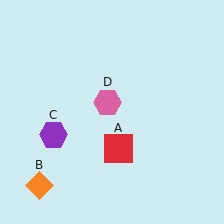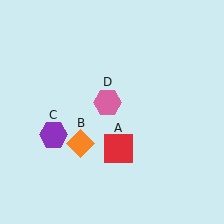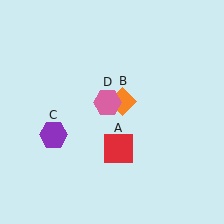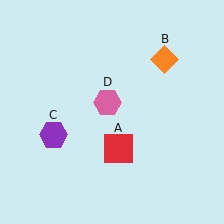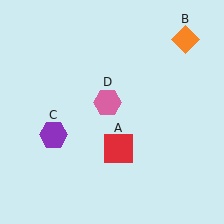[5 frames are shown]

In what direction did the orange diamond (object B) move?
The orange diamond (object B) moved up and to the right.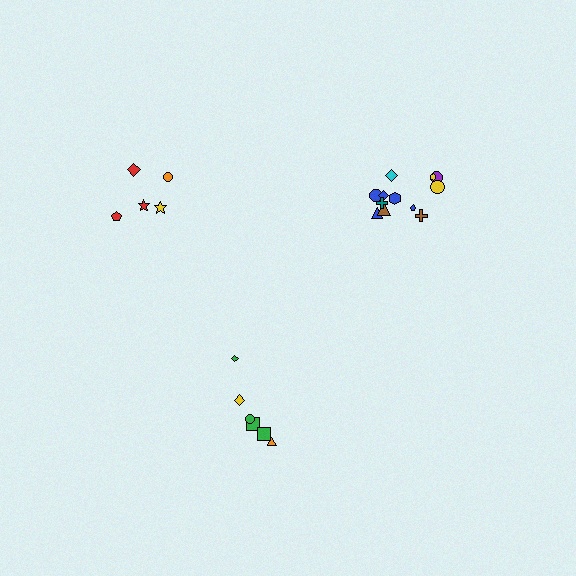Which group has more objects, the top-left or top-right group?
The top-right group.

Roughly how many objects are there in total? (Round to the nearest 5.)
Roughly 25 objects in total.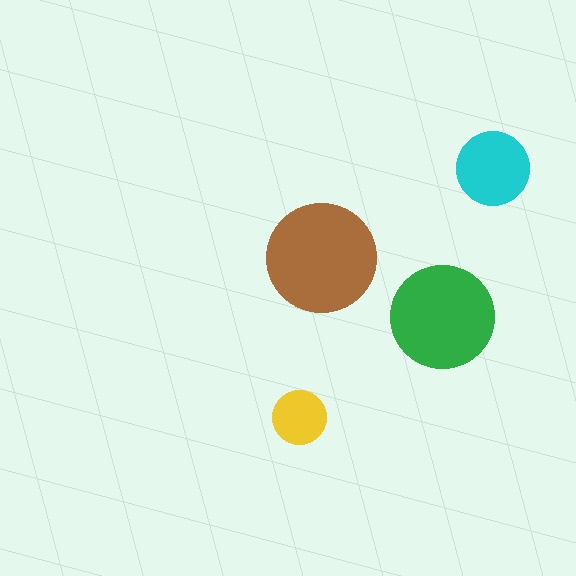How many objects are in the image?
There are 4 objects in the image.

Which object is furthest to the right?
The cyan circle is rightmost.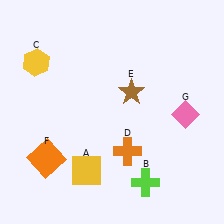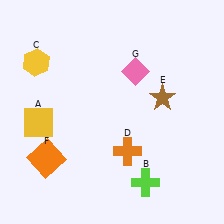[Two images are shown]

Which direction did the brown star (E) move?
The brown star (E) moved right.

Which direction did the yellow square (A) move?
The yellow square (A) moved left.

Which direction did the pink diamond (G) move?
The pink diamond (G) moved left.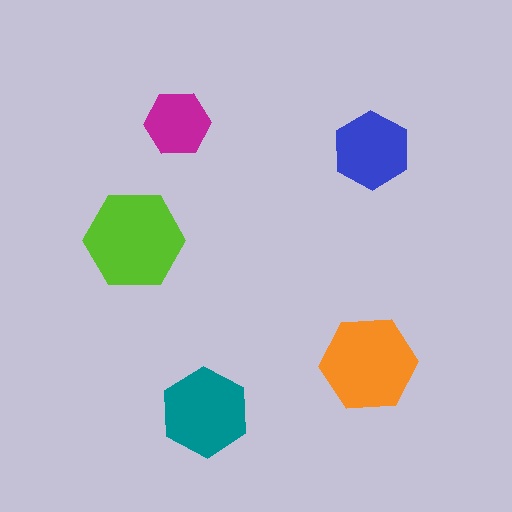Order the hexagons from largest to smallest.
the lime one, the orange one, the teal one, the blue one, the magenta one.